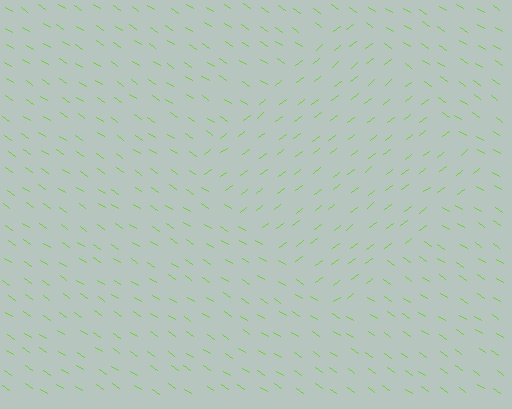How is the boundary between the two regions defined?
The boundary is defined purely by a change in line orientation (approximately 71 degrees difference). All lines are the same color and thickness.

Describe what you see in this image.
The image is filled with small lime line segments. A diamond region in the image has lines oriented differently from the surrounding lines, creating a visible texture boundary.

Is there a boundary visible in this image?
Yes, there is a texture boundary formed by a change in line orientation.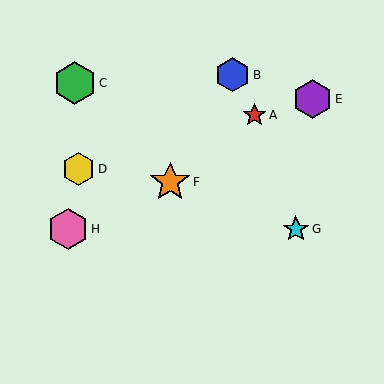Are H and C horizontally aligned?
No, H is at y≈229 and C is at y≈83.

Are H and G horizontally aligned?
Yes, both are at y≈229.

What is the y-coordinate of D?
Object D is at y≈169.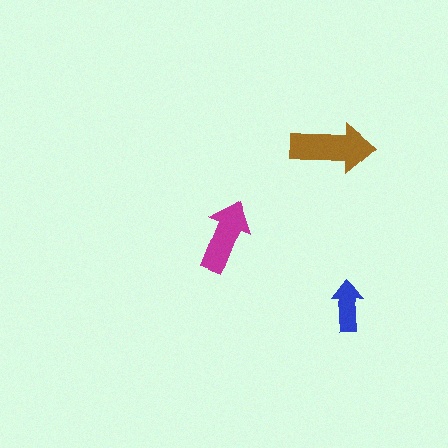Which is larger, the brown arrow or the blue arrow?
The brown one.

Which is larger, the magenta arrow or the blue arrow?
The magenta one.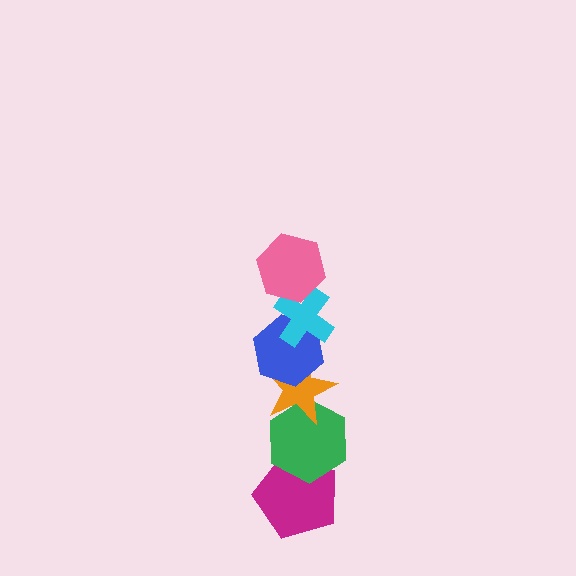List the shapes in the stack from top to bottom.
From top to bottom: the pink hexagon, the cyan cross, the blue hexagon, the orange star, the green hexagon, the magenta pentagon.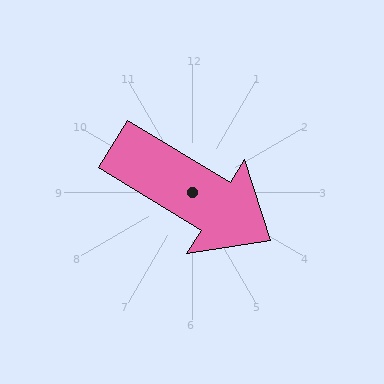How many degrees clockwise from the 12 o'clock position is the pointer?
Approximately 122 degrees.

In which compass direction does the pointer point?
Southeast.